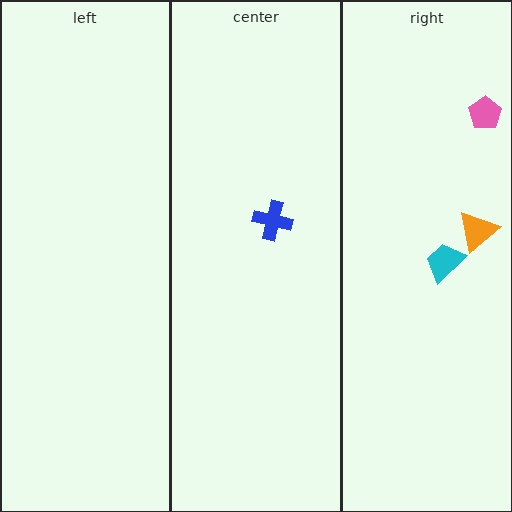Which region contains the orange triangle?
The right region.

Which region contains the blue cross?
The center region.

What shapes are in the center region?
The blue cross.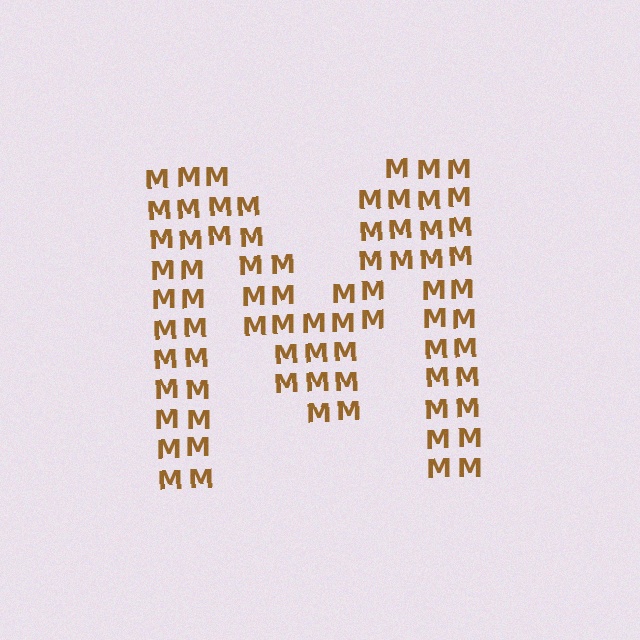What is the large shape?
The large shape is the letter M.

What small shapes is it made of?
It is made of small letter M's.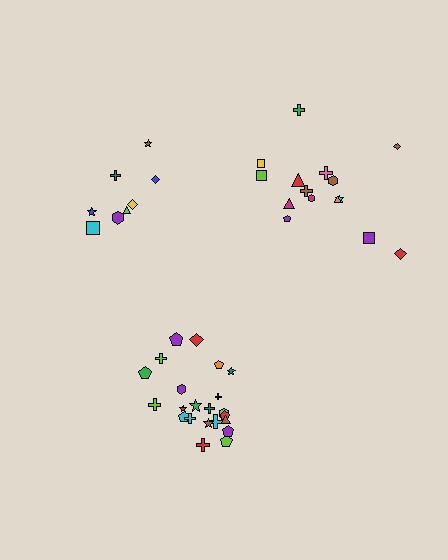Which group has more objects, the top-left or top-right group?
The top-right group.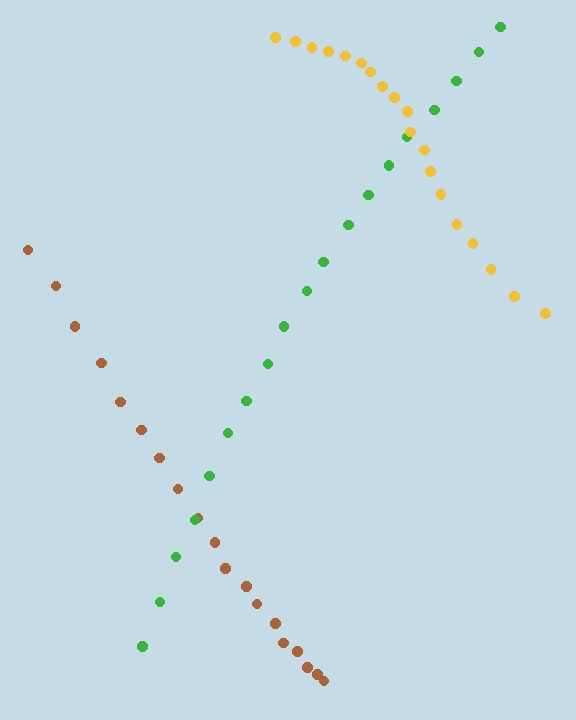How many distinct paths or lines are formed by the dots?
There are 3 distinct paths.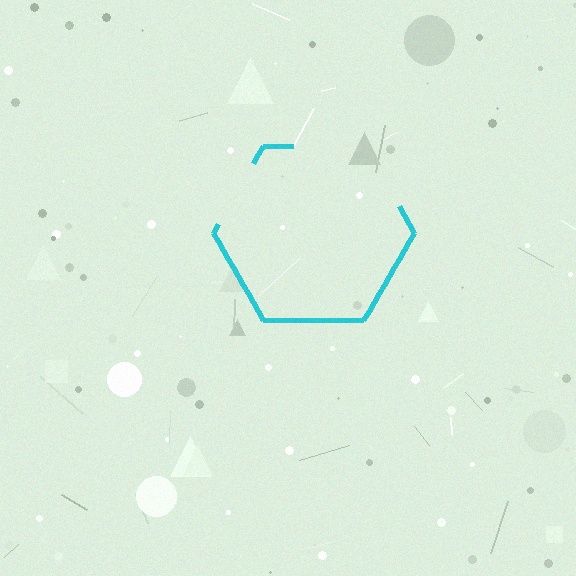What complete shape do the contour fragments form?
The contour fragments form a hexagon.